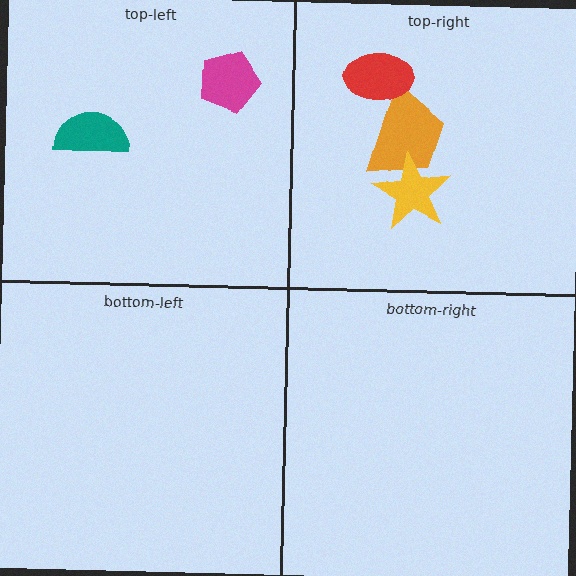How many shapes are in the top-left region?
2.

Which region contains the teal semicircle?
The top-left region.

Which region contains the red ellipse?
The top-right region.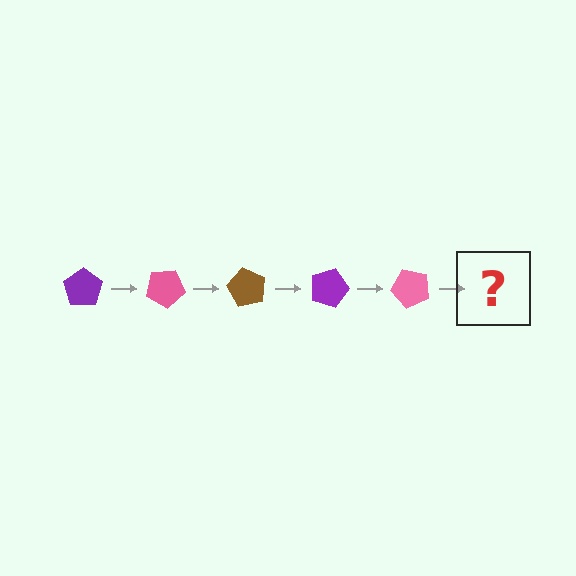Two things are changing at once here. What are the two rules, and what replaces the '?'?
The two rules are that it rotates 30 degrees each step and the color cycles through purple, pink, and brown. The '?' should be a brown pentagon, rotated 150 degrees from the start.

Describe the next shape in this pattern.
It should be a brown pentagon, rotated 150 degrees from the start.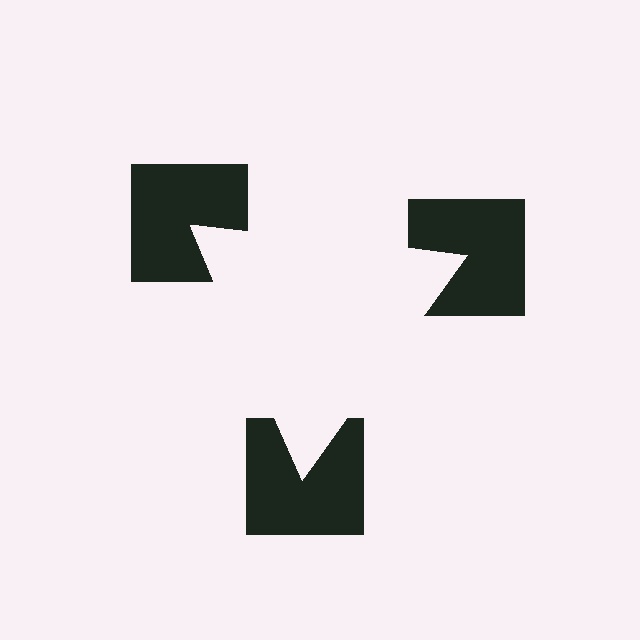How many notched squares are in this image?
There are 3 — one at each vertex of the illusory triangle.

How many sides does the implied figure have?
3 sides.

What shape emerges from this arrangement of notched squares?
An illusory triangle — its edges are inferred from the aligned wedge cuts in the notched squares, not physically drawn.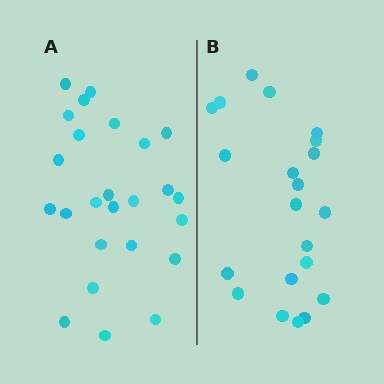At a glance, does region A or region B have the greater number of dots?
Region A (the left region) has more dots.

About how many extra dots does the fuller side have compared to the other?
Region A has about 4 more dots than region B.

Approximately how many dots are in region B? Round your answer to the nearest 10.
About 20 dots. (The exact count is 21, which rounds to 20.)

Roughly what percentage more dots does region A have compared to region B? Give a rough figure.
About 20% more.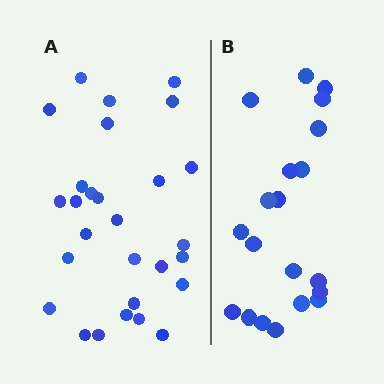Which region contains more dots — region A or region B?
Region A (the left region) has more dots.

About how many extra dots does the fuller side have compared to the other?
Region A has roughly 8 or so more dots than region B.